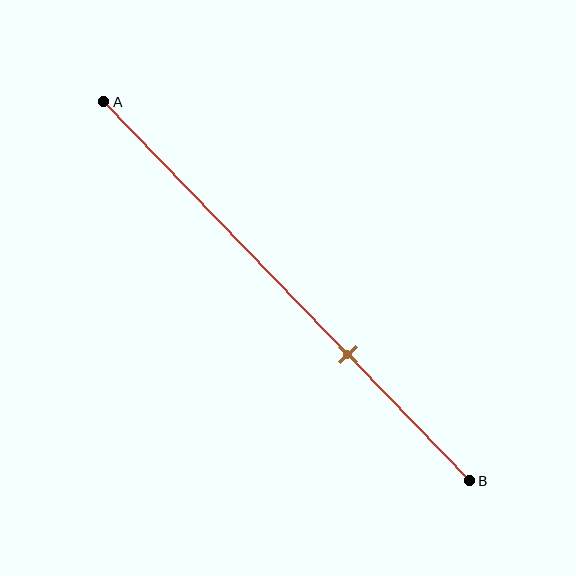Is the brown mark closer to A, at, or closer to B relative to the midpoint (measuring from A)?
The brown mark is closer to point B than the midpoint of segment AB.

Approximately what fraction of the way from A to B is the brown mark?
The brown mark is approximately 65% of the way from A to B.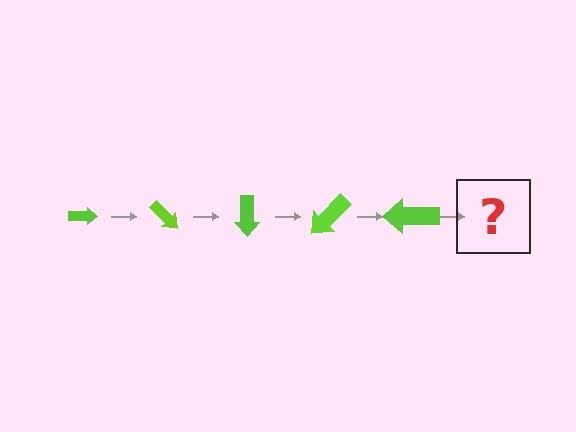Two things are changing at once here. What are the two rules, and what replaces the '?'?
The two rules are that the arrow grows larger each step and it rotates 45 degrees each step. The '?' should be an arrow, larger than the previous one and rotated 225 degrees from the start.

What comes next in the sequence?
The next element should be an arrow, larger than the previous one and rotated 225 degrees from the start.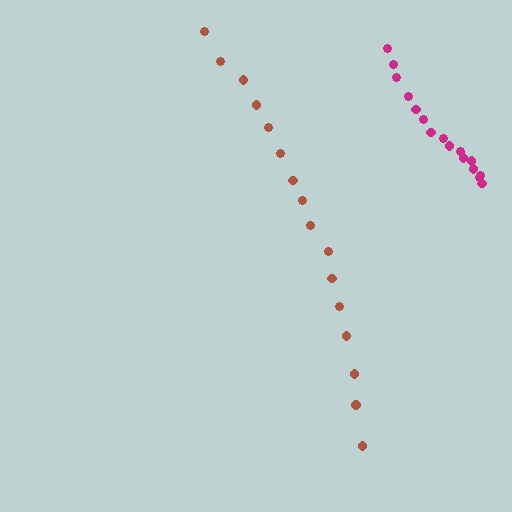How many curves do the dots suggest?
There are 2 distinct paths.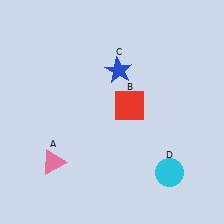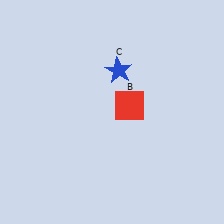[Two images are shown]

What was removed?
The cyan circle (D), the pink triangle (A) were removed in Image 2.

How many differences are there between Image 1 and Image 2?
There are 2 differences between the two images.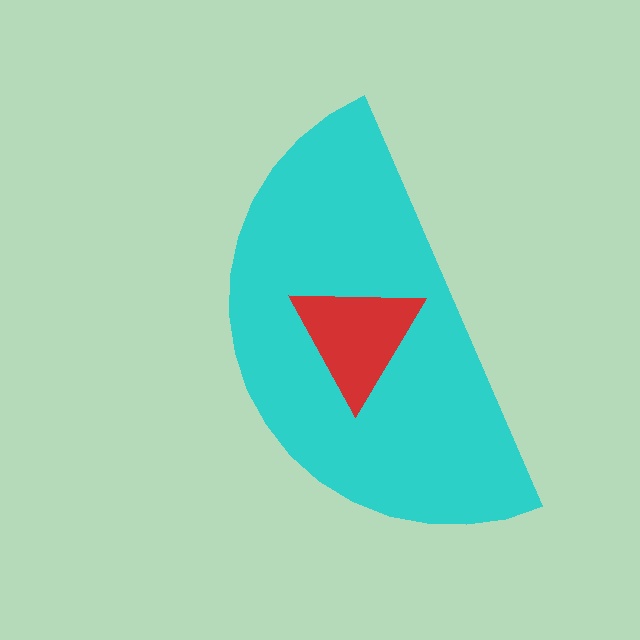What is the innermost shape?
The red triangle.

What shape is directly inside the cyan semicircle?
The red triangle.